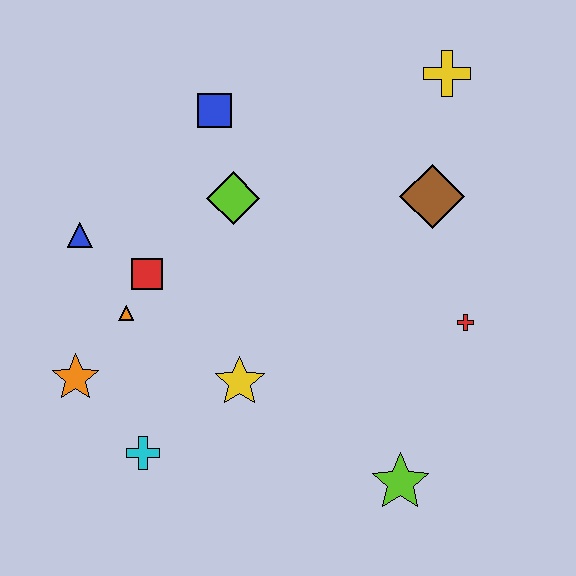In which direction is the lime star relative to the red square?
The lime star is to the right of the red square.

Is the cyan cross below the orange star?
Yes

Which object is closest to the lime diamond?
The blue square is closest to the lime diamond.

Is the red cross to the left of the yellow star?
No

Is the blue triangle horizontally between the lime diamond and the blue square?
No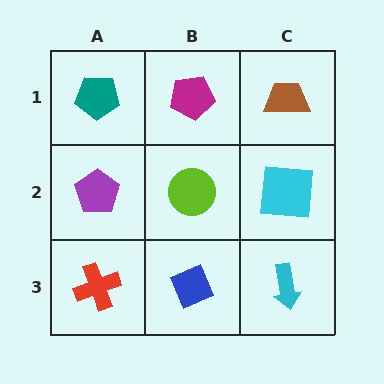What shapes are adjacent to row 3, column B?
A lime circle (row 2, column B), a red cross (row 3, column A), a cyan arrow (row 3, column C).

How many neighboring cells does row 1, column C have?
2.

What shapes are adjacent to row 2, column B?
A magenta pentagon (row 1, column B), a blue diamond (row 3, column B), a purple pentagon (row 2, column A), a cyan square (row 2, column C).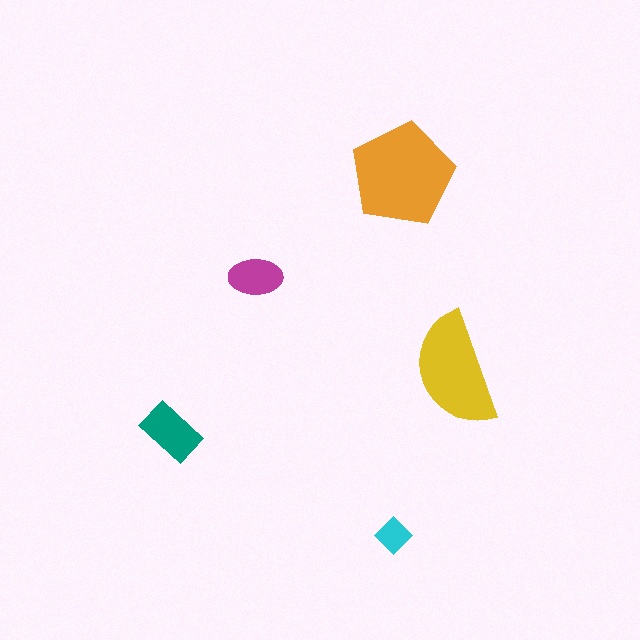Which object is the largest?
The orange pentagon.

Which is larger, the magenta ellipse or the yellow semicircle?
The yellow semicircle.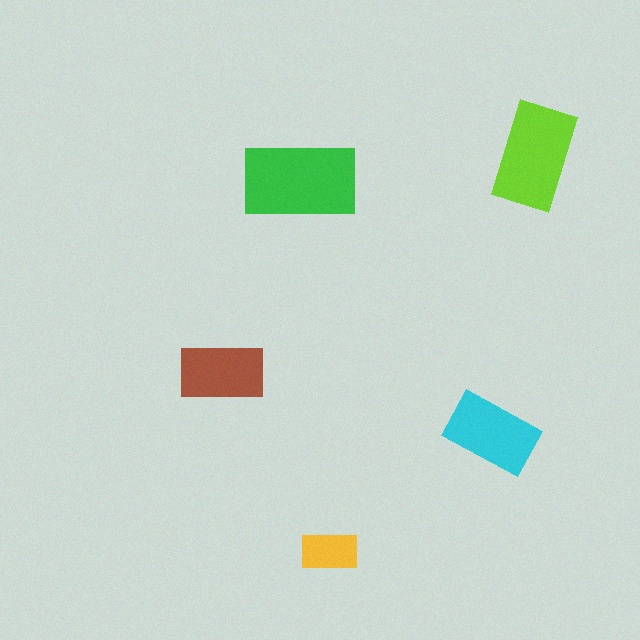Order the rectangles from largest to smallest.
the green one, the lime one, the cyan one, the brown one, the yellow one.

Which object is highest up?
The lime rectangle is topmost.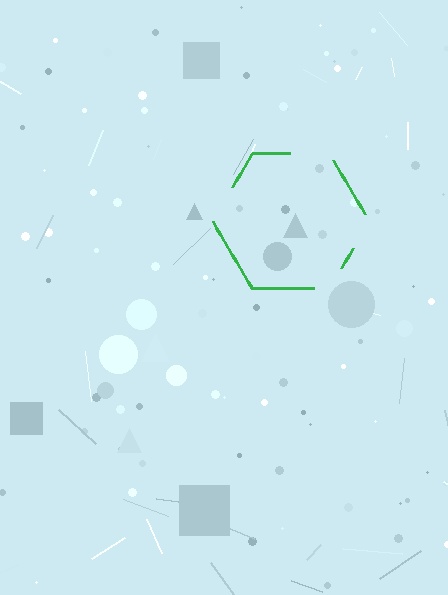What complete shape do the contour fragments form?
The contour fragments form a hexagon.